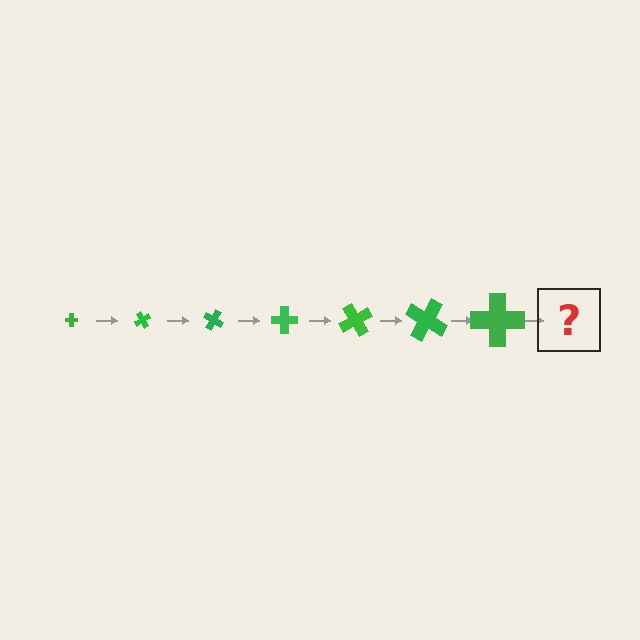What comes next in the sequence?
The next element should be a cross, larger than the previous one and rotated 420 degrees from the start.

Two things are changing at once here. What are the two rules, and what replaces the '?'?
The two rules are that the cross grows larger each step and it rotates 60 degrees each step. The '?' should be a cross, larger than the previous one and rotated 420 degrees from the start.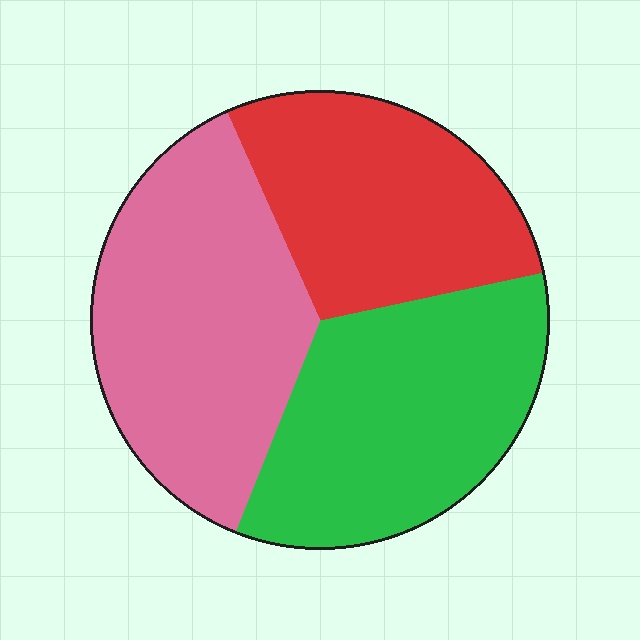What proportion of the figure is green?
Green covers around 35% of the figure.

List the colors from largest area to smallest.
From largest to smallest: pink, green, red.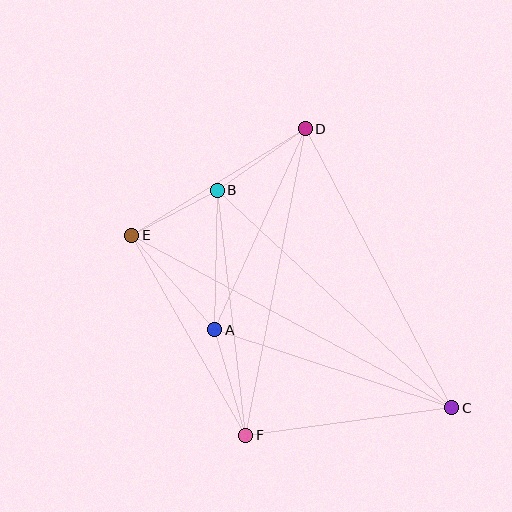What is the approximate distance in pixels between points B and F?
The distance between B and F is approximately 246 pixels.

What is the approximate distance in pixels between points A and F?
The distance between A and F is approximately 110 pixels.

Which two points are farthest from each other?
Points C and E are farthest from each other.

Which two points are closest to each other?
Points B and E are closest to each other.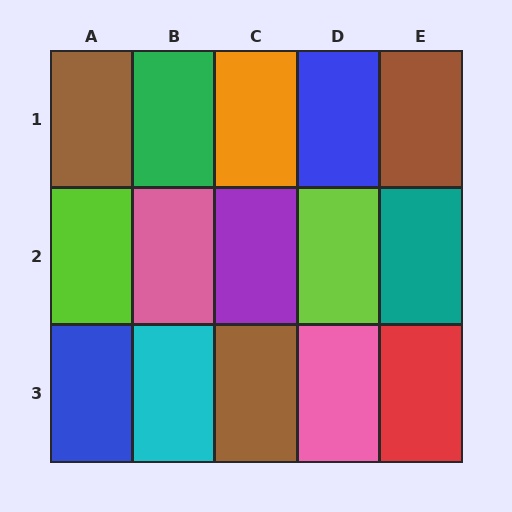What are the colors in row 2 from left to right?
Lime, pink, purple, lime, teal.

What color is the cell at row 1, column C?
Orange.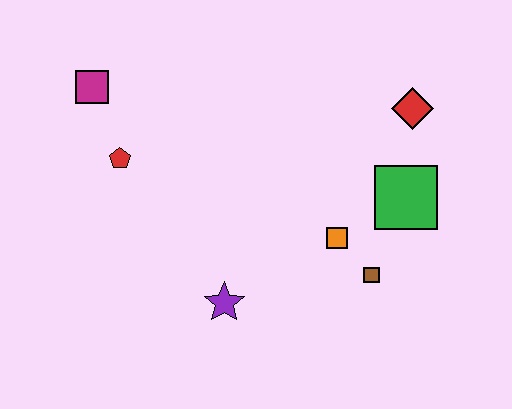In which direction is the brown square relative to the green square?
The brown square is below the green square.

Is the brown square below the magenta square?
Yes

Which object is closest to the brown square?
The orange square is closest to the brown square.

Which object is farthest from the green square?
The magenta square is farthest from the green square.